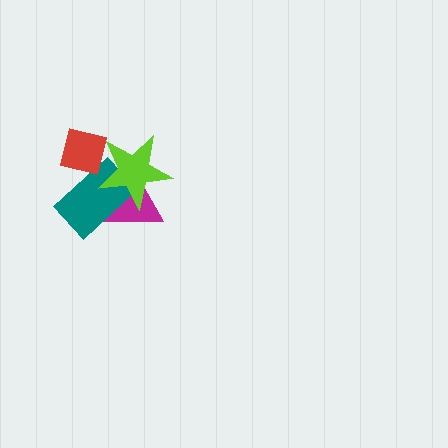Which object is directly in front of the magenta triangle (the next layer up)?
The teal rectangle is directly in front of the magenta triangle.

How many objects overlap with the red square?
2 objects overlap with the red square.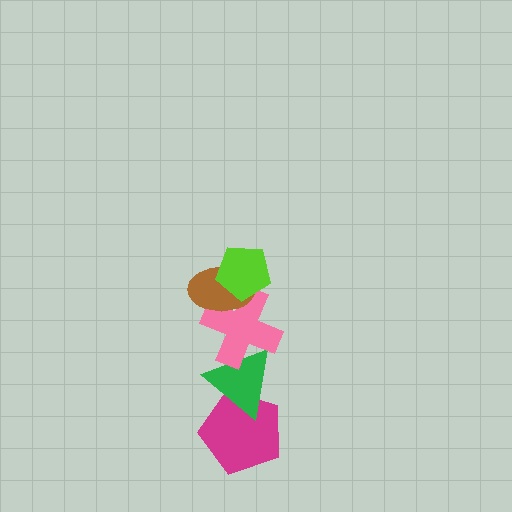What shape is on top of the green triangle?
The pink cross is on top of the green triangle.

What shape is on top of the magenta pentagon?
The green triangle is on top of the magenta pentagon.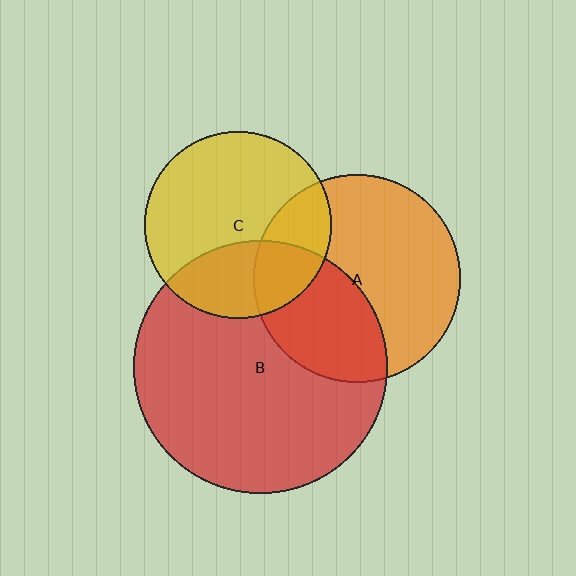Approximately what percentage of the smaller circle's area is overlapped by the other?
Approximately 30%.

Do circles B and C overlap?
Yes.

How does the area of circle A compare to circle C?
Approximately 1.2 times.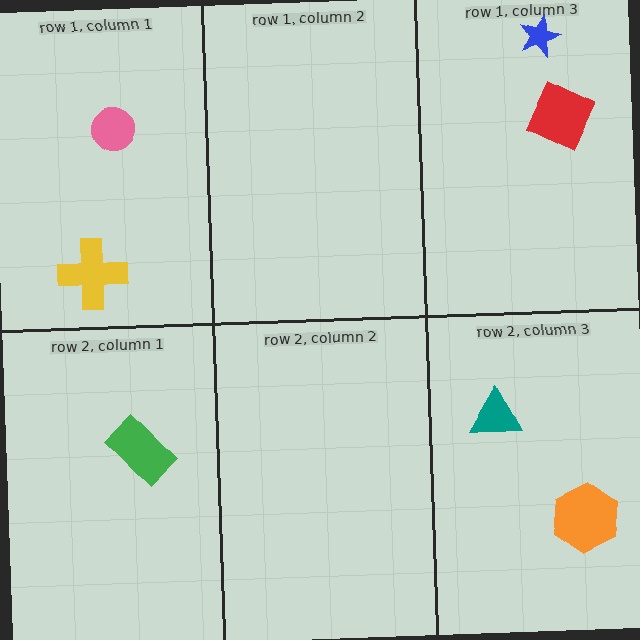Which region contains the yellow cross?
The row 1, column 1 region.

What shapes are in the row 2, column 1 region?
The green rectangle.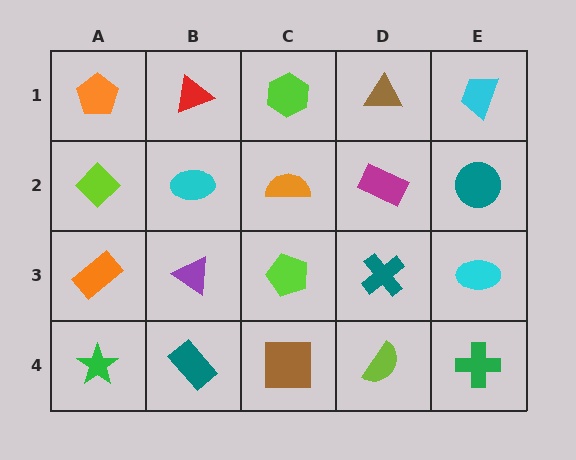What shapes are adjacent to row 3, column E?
A teal circle (row 2, column E), a green cross (row 4, column E), a teal cross (row 3, column D).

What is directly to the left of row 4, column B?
A green star.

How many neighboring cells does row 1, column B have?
3.